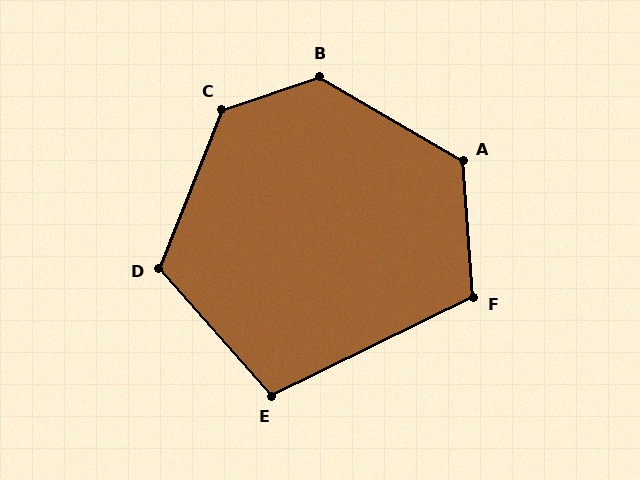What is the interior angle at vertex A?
Approximately 125 degrees (obtuse).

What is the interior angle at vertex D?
Approximately 117 degrees (obtuse).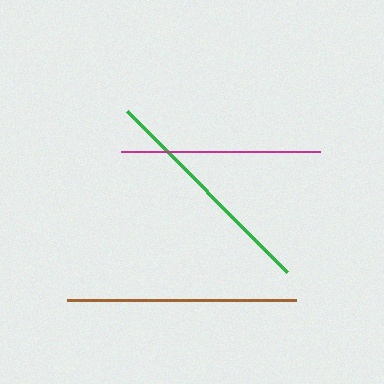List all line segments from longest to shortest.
From longest to shortest: brown, green, magenta.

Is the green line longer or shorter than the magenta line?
The green line is longer than the magenta line.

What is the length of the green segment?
The green segment is approximately 227 pixels long.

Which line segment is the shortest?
The magenta line is the shortest at approximately 199 pixels.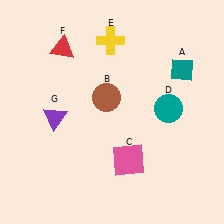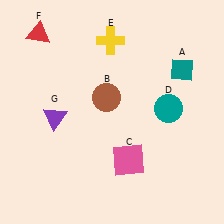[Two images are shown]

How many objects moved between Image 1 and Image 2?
1 object moved between the two images.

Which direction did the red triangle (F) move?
The red triangle (F) moved left.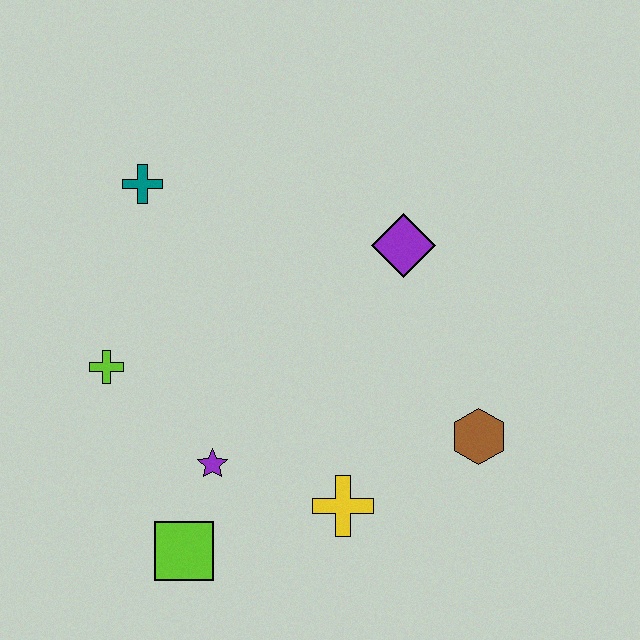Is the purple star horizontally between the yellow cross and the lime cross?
Yes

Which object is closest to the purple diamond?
The brown hexagon is closest to the purple diamond.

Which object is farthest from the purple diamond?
The lime square is farthest from the purple diamond.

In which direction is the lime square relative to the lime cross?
The lime square is below the lime cross.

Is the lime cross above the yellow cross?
Yes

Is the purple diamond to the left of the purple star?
No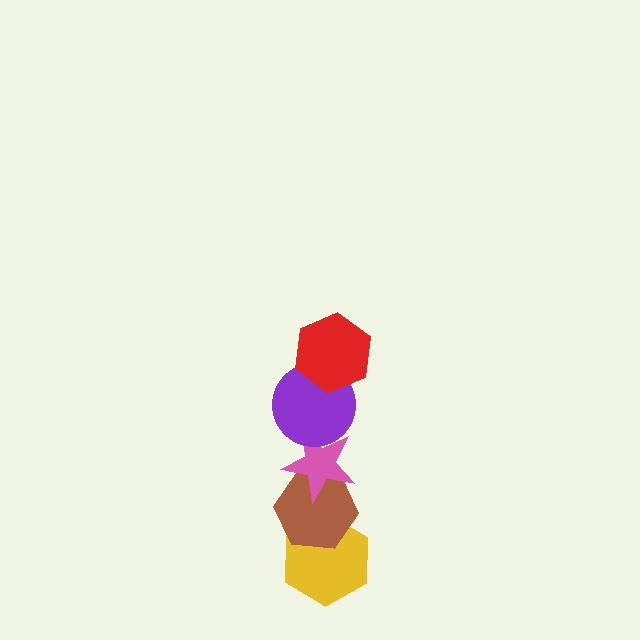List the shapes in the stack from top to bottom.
From top to bottom: the red hexagon, the purple circle, the pink star, the brown hexagon, the yellow hexagon.